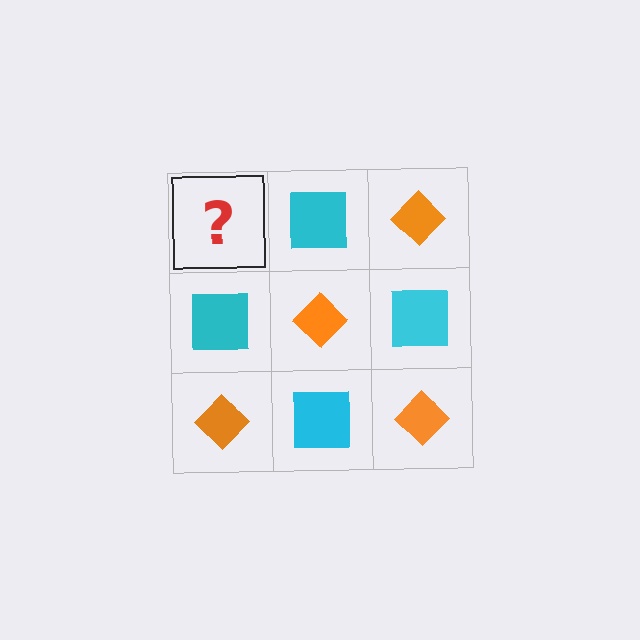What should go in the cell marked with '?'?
The missing cell should contain an orange diamond.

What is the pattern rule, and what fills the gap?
The rule is that it alternates orange diamond and cyan square in a checkerboard pattern. The gap should be filled with an orange diamond.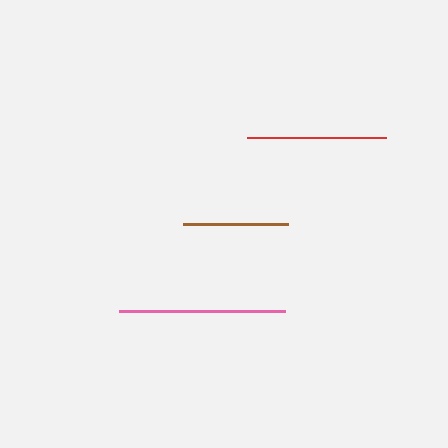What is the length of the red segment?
The red segment is approximately 139 pixels long.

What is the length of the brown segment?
The brown segment is approximately 104 pixels long.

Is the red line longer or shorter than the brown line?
The red line is longer than the brown line.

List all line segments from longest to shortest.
From longest to shortest: pink, red, brown.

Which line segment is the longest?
The pink line is the longest at approximately 166 pixels.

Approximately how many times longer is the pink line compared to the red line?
The pink line is approximately 1.2 times the length of the red line.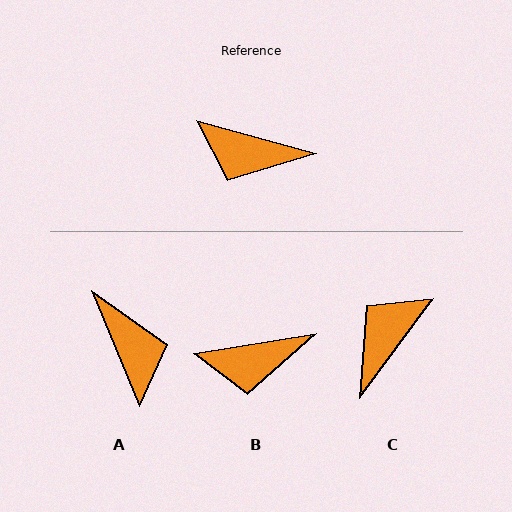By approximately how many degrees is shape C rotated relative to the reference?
Approximately 111 degrees clockwise.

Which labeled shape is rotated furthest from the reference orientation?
A, about 128 degrees away.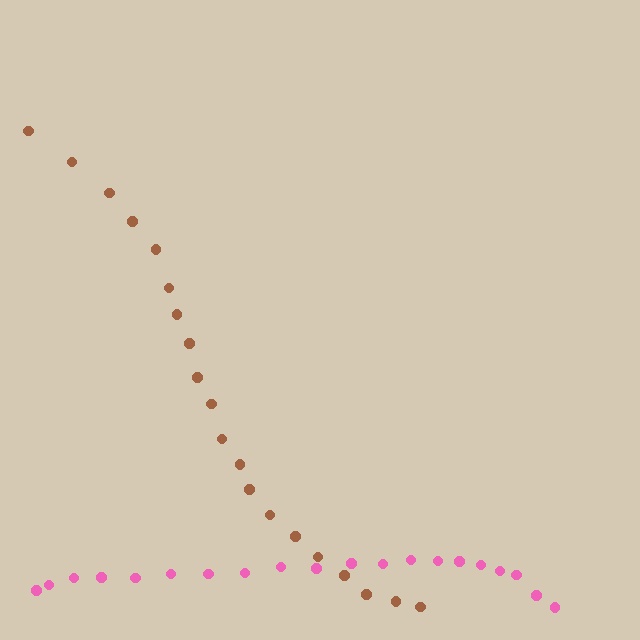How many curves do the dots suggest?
There are 2 distinct paths.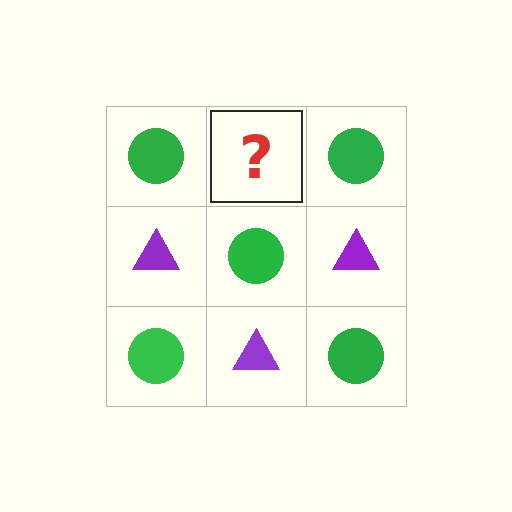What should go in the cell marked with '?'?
The missing cell should contain a purple triangle.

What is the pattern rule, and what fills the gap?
The rule is that it alternates green circle and purple triangle in a checkerboard pattern. The gap should be filled with a purple triangle.